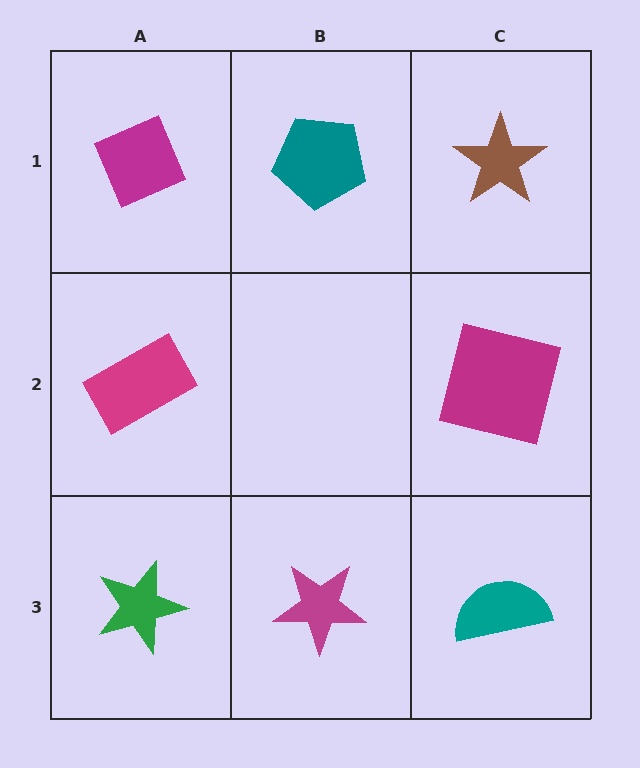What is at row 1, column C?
A brown star.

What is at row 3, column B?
A magenta star.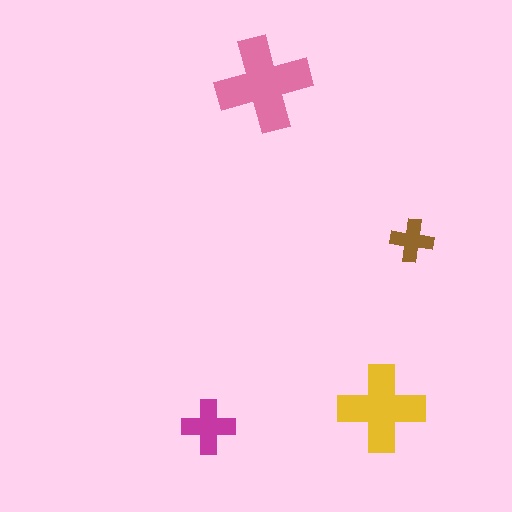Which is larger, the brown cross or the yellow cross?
The yellow one.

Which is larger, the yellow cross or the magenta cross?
The yellow one.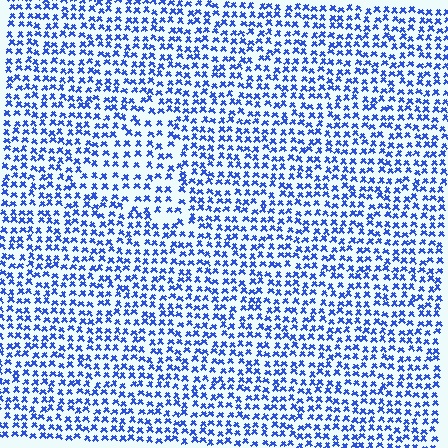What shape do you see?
I see a triangle.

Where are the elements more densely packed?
The elements are more densely packed outside the triangle boundary.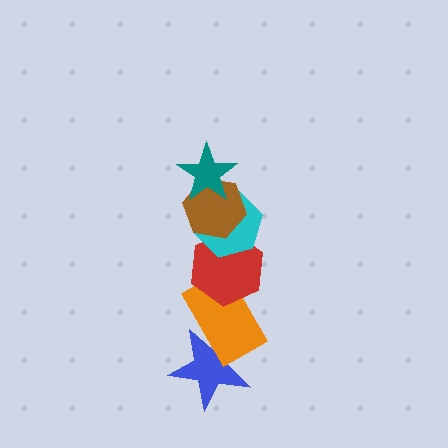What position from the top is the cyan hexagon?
The cyan hexagon is 3rd from the top.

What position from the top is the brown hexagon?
The brown hexagon is 2nd from the top.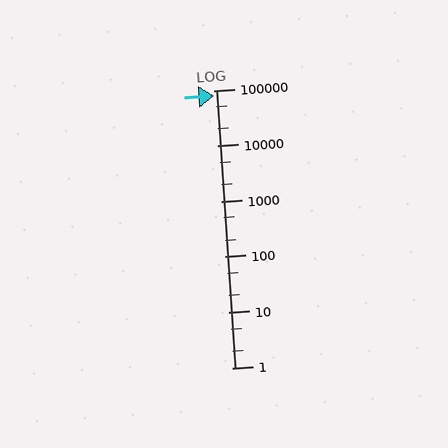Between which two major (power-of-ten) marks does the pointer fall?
The pointer is between 10000 and 100000.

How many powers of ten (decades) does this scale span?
The scale spans 5 decades, from 1 to 100000.